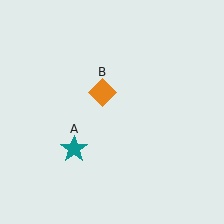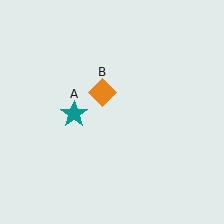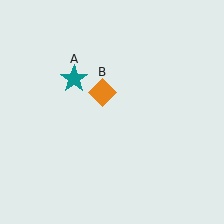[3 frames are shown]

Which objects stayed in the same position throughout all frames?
Orange diamond (object B) remained stationary.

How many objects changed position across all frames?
1 object changed position: teal star (object A).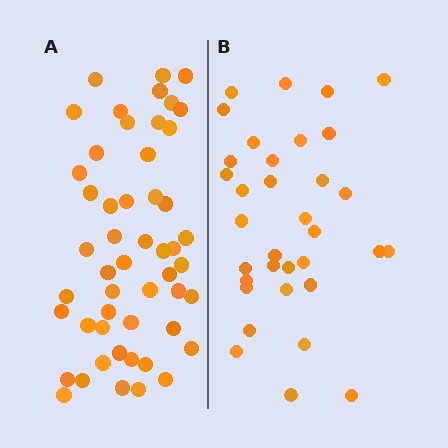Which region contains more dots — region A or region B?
Region A (the left region) has more dots.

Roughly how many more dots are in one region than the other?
Region A has approximately 15 more dots than region B.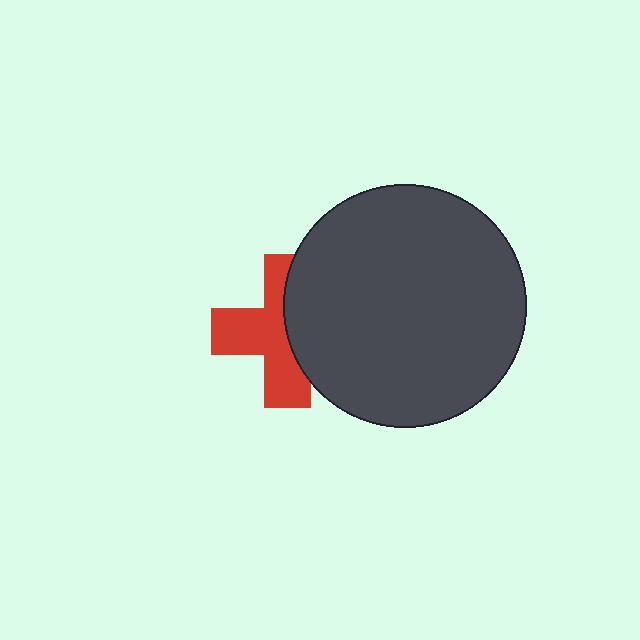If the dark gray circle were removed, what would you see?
You would see the complete red cross.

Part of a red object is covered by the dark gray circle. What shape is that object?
It is a cross.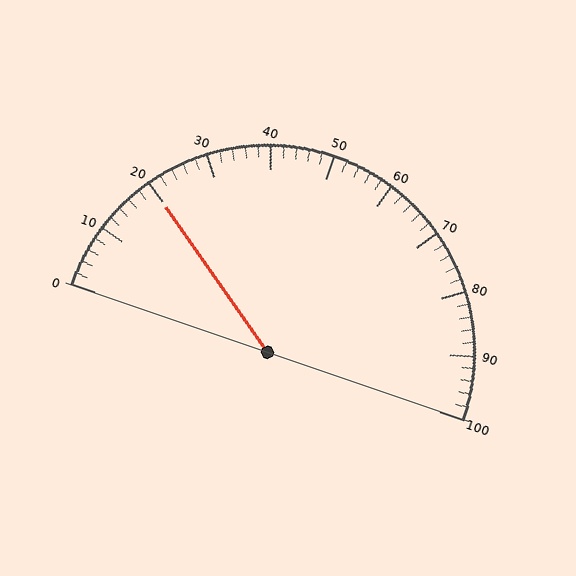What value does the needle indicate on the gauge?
The needle indicates approximately 20.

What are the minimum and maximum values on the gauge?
The gauge ranges from 0 to 100.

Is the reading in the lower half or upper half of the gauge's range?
The reading is in the lower half of the range (0 to 100).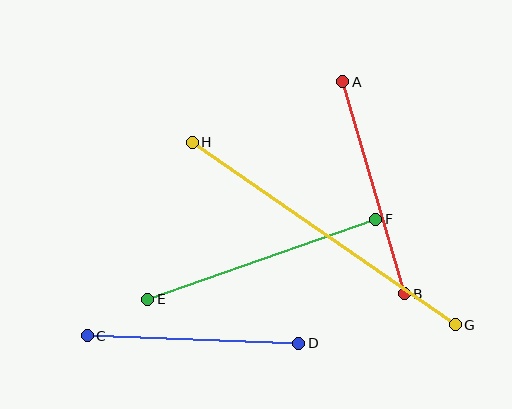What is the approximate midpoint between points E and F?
The midpoint is at approximately (262, 259) pixels.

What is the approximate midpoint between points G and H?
The midpoint is at approximately (324, 234) pixels.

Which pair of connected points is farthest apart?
Points G and H are farthest apart.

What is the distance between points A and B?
The distance is approximately 221 pixels.